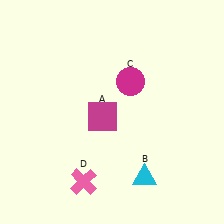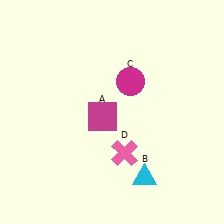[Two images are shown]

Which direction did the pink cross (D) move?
The pink cross (D) moved right.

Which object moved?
The pink cross (D) moved right.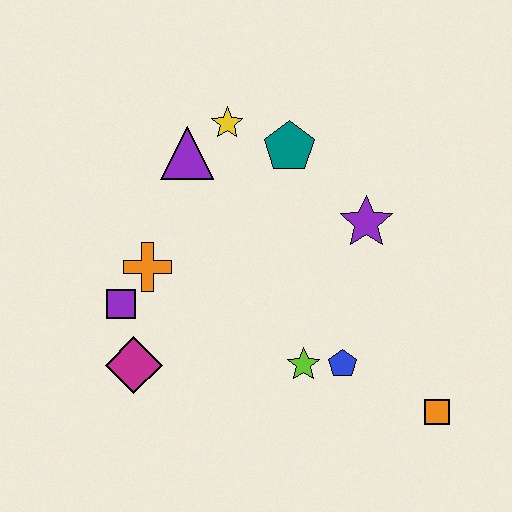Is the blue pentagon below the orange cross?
Yes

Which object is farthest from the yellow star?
The orange square is farthest from the yellow star.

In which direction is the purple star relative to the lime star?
The purple star is above the lime star.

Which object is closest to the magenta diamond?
The purple square is closest to the magenta diamond.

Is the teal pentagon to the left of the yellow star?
No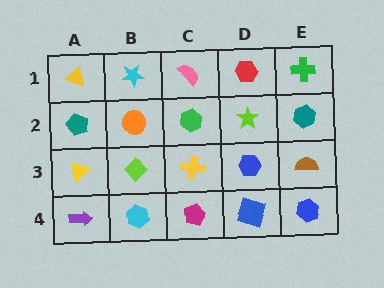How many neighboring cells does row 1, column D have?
3.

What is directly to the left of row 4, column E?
A blue square.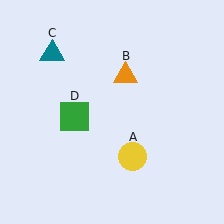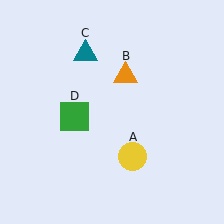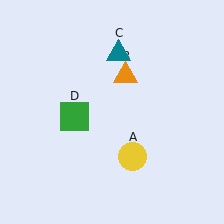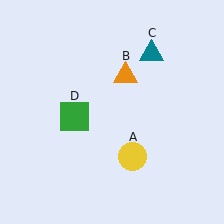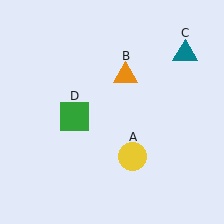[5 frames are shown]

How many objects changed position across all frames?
1 object changed position: teal triangle (object C).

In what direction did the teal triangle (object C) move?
The teal triangle (object C) moved right.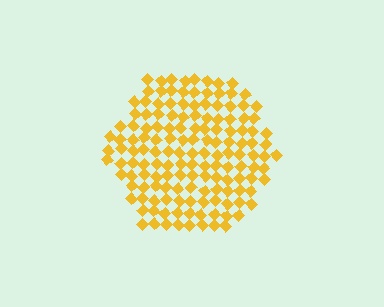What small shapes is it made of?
It is made of small diamonds.